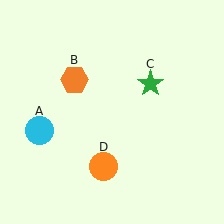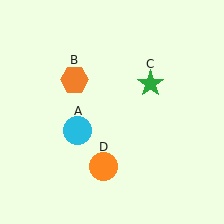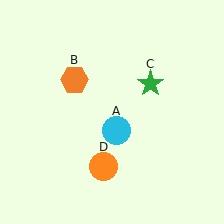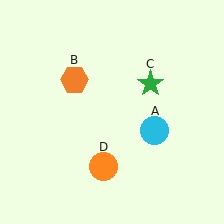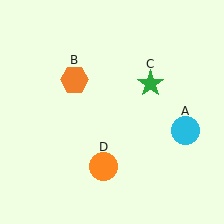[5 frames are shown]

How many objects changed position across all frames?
1 object changed position: cyan circle (object A).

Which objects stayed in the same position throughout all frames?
Orange hexagon (object B) and green star (object C) and orange circle (object D) remained stationary.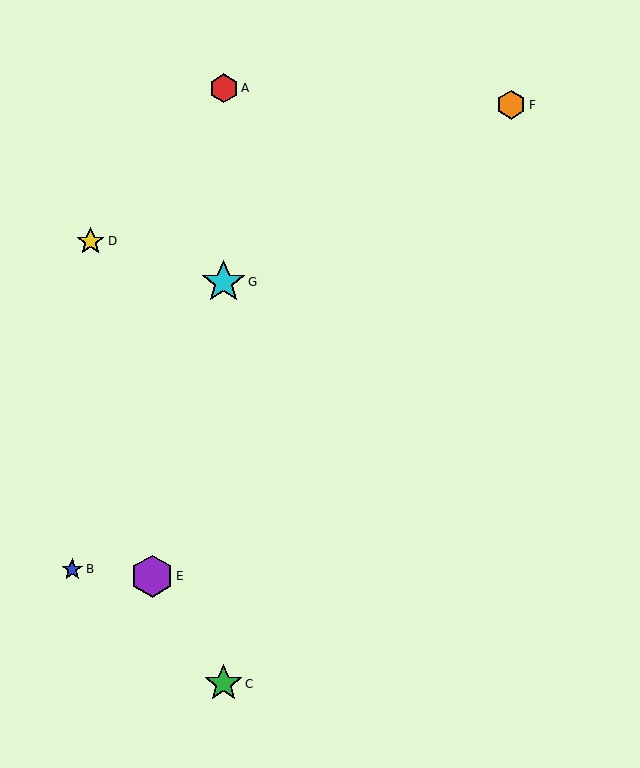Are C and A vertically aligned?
Yes, both are at x≈224.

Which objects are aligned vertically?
Objects A, C, G are aligned vertically.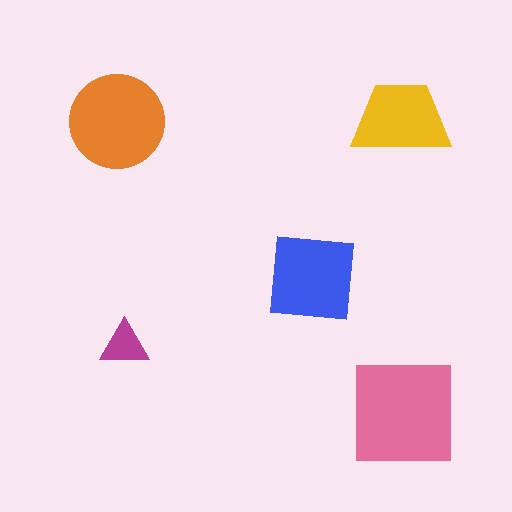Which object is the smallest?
The magenta triangle.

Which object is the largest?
The pink square.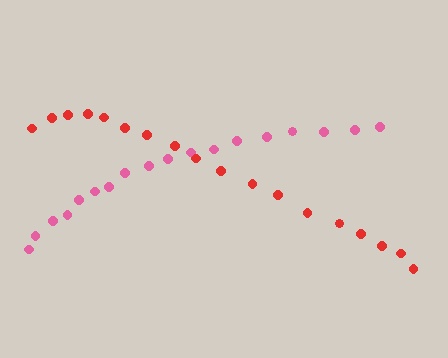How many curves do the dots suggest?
There are 2 distinct paths.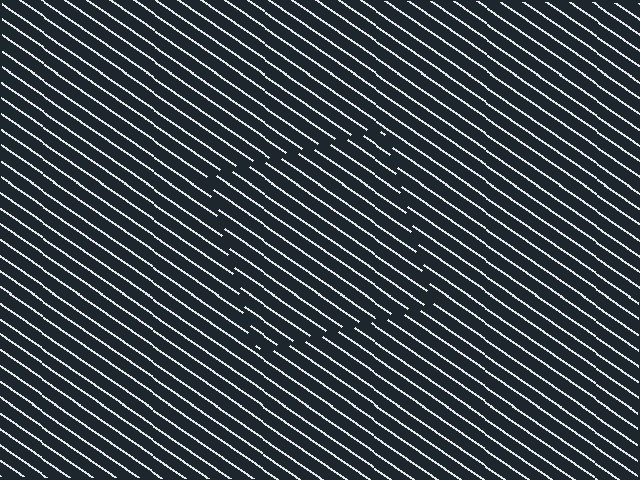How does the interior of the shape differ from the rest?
The interior of the shape contains the same grating, shifted by half a period — the contour is defined by the phase discontinuity where line-ends from the inner and outer gratings abut.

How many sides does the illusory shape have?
4 sides — the line-ends trace a square.